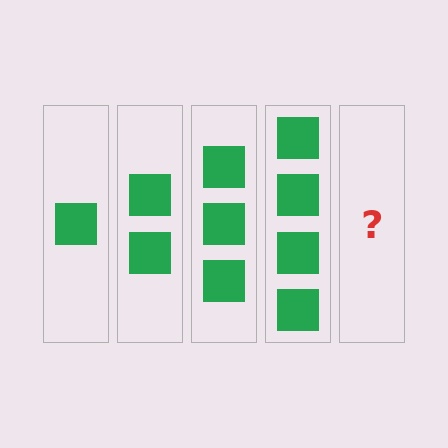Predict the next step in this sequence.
The next step is 5 squares.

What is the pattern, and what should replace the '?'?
The pattern is that each step adds one more square. The '?' should be 5 squares.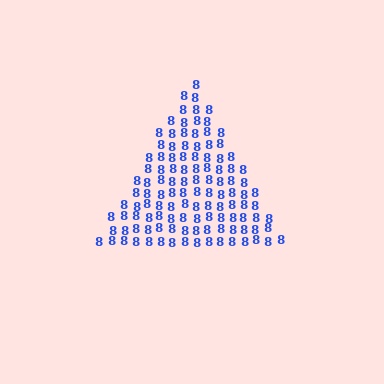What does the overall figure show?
The overall figure shows a triangle.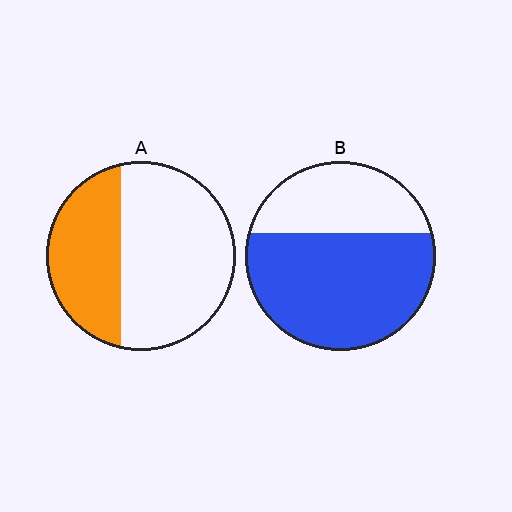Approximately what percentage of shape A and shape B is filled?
A is approximately 35% and B is approximately 65%.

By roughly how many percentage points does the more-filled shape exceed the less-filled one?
By roughly 30 percentage points (B over A).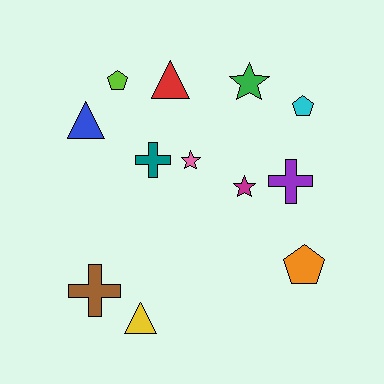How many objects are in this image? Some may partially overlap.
There are 12 objects.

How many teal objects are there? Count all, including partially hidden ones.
There is 1 teal object.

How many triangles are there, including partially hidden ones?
There are 3 triangles.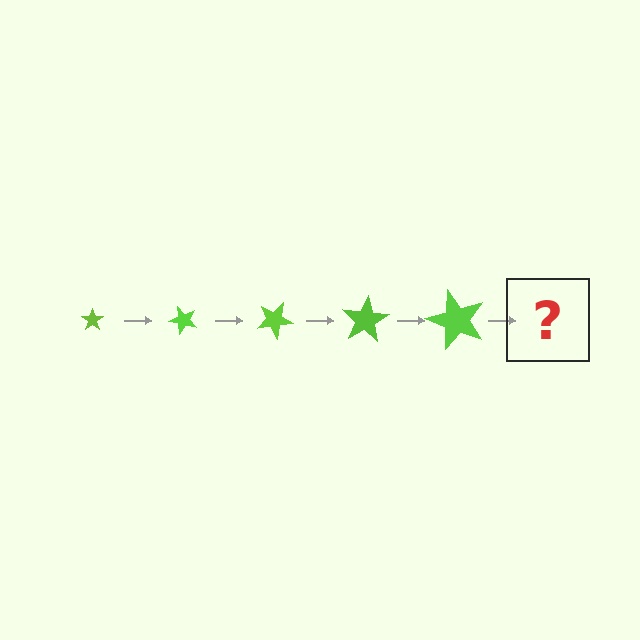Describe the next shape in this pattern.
It should be a star, larger than the previous one and rotated 250 degrees from the start.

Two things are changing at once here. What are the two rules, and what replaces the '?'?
The two rules are that the star grows larger each step and it rotates 50 degrees each step. The '?' should be a star, larger than the previous one and rotated 250 degrees from the start.